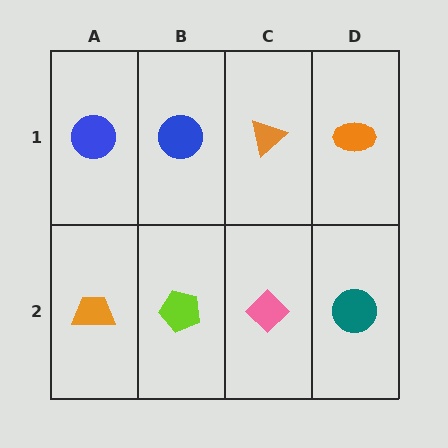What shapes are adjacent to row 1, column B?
A lime pentagon (row 2, column B), a blue circle (row 1, column A), an orange triangle (row 1, column C).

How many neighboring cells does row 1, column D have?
2.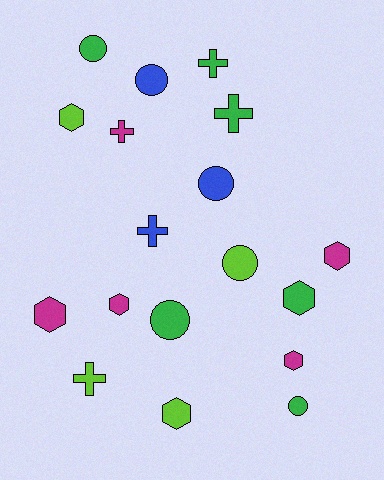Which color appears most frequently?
Green, with 6 objects.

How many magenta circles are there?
There are no magenta circles.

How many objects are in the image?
There are 18 objects.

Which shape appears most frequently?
Hexagon, with 7 objects.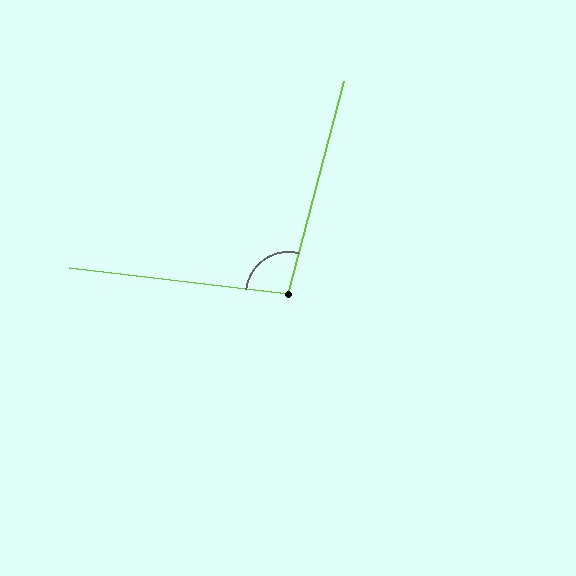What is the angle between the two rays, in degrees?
Approximately 98 degrees.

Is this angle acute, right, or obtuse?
It is obtuse.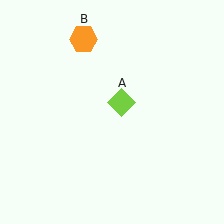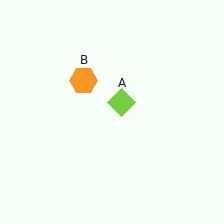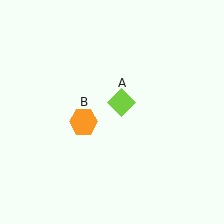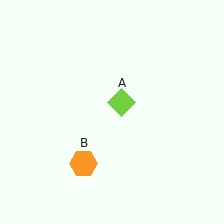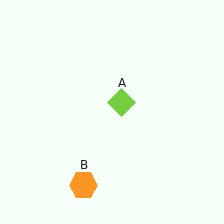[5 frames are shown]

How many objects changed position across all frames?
1 object changed position: orange hexagon (object B).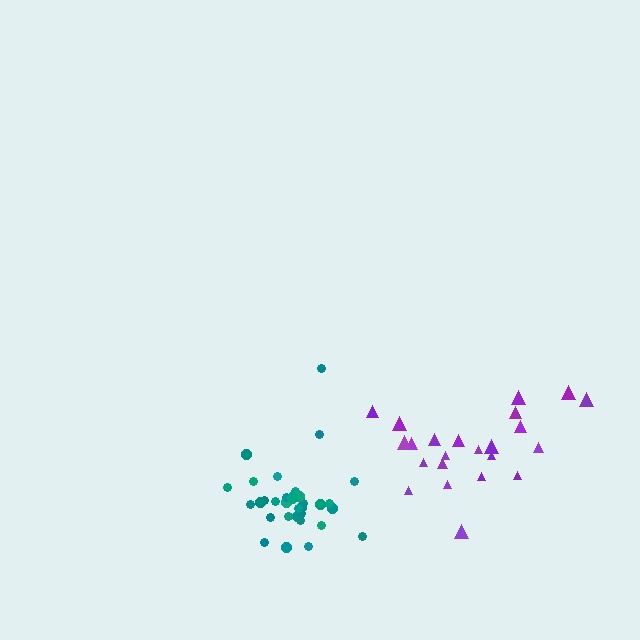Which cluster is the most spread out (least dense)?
Purple.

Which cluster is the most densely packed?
Teal.